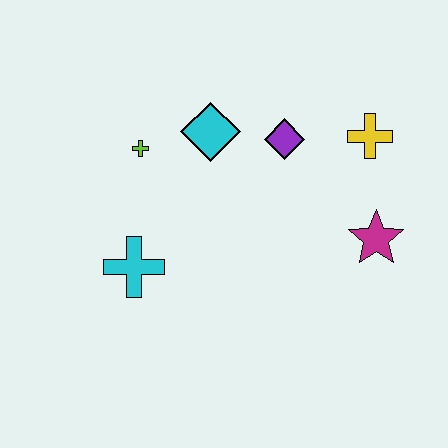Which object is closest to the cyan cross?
The lime cross is closest to the cyan cross.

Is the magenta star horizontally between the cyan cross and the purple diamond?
No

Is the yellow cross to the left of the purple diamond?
No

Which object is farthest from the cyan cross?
The yellow cross is farthest from the cyan cross.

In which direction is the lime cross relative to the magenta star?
The lime cross is to the left of the magenta star.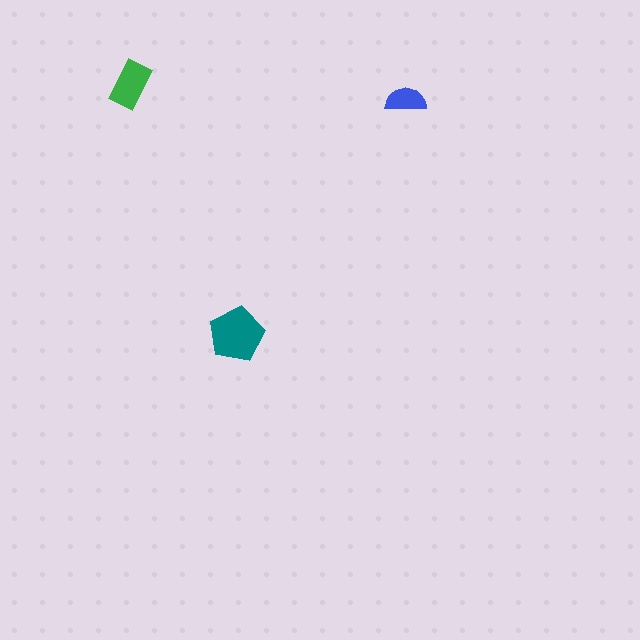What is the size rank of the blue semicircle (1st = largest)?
3rd.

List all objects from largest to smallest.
The teal pentagon, the green rectangle, the blue semicircle.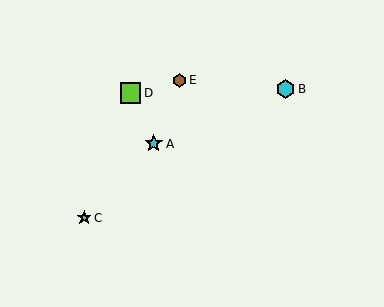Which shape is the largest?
The lime square (labeled D) is the largest.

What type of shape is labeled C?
Shape C is a lime star.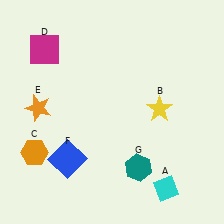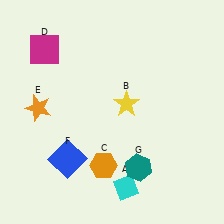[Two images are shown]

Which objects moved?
The objects that moved are: the cyan diamond (A), the yellow star (B), the orange hexagon (C).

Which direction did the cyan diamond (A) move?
The cyan diamond (A) moved left.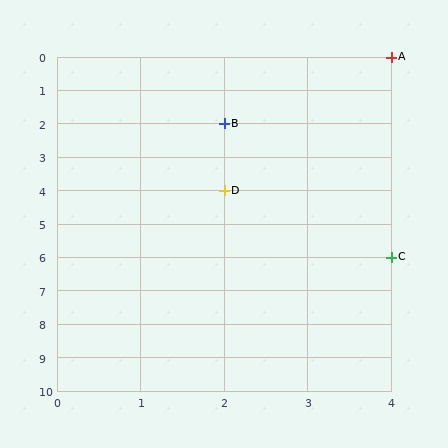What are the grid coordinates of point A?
Point A is at grid coordinates (4, 0).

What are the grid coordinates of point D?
Point D is at grid coordinates (2, 4).